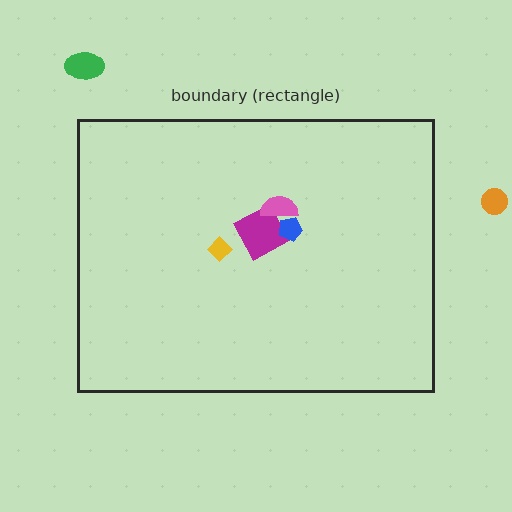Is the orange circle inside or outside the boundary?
Outside.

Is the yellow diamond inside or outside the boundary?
Inside.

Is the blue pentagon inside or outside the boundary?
Inside.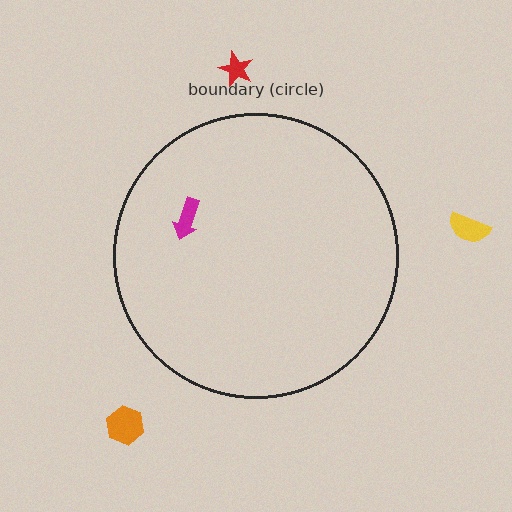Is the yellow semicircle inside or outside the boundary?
Outside.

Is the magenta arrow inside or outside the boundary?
Inside.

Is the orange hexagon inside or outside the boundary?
Outside.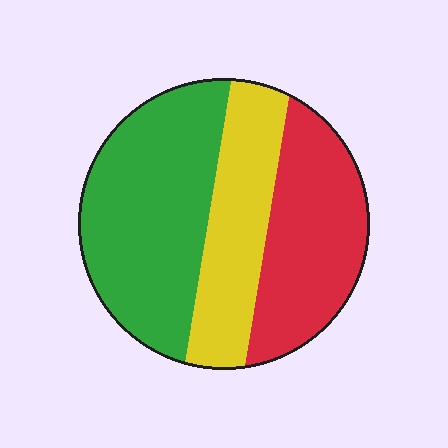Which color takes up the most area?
Green, at roughly 45%.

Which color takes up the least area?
Yellow, at roughly 25%.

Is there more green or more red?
Green.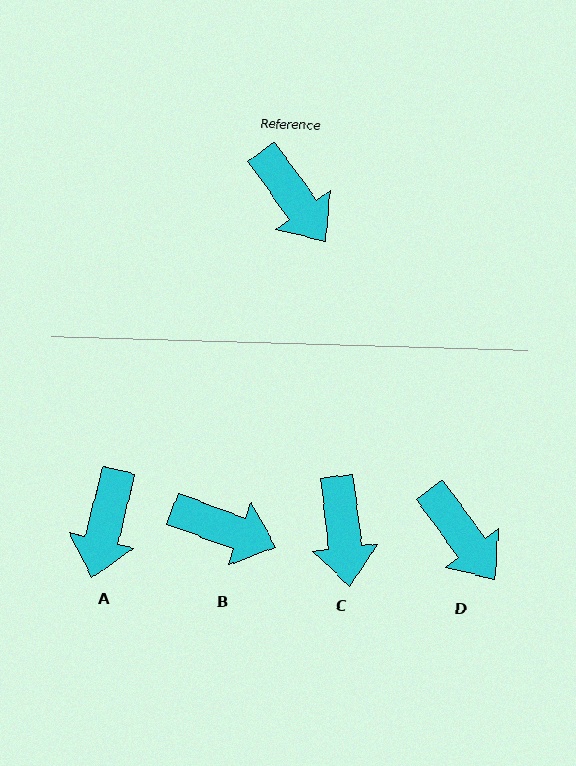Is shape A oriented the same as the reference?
No, it is off by about 50 degrees.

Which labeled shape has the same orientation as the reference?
D.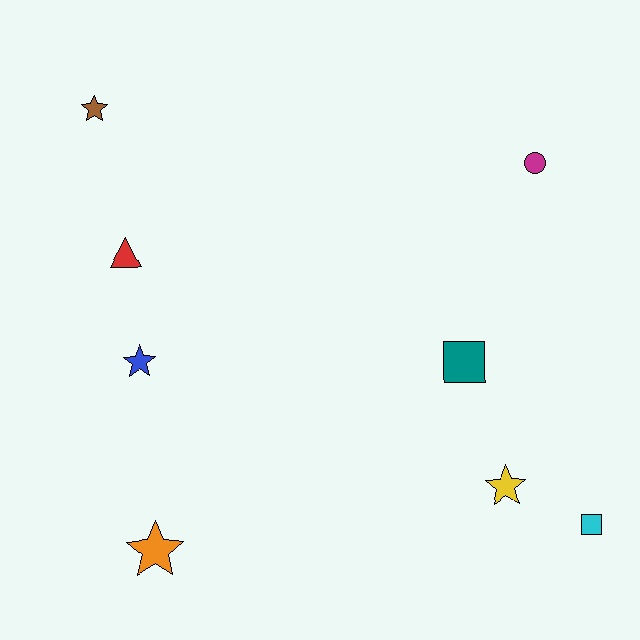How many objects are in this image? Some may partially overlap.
There are 8 objects.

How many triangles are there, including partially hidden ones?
There is 1 triangle.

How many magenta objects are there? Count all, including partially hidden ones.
There is 1 magenta object.